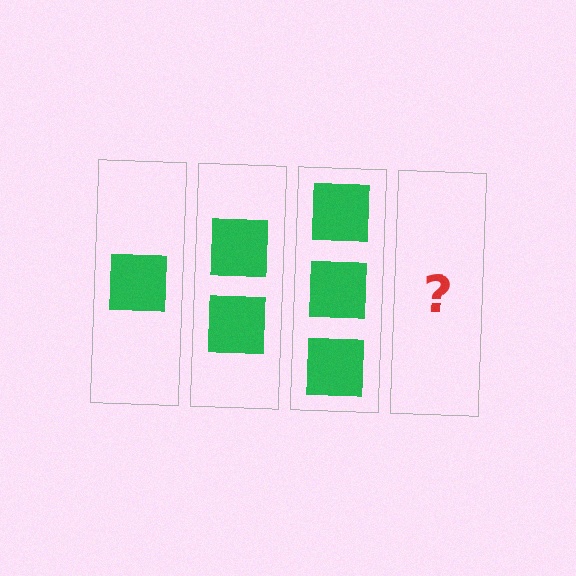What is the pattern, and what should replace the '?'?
The pattern is that each step adds one more square. The '?' should be 4 squares.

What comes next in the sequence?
The next element should be 4 squares.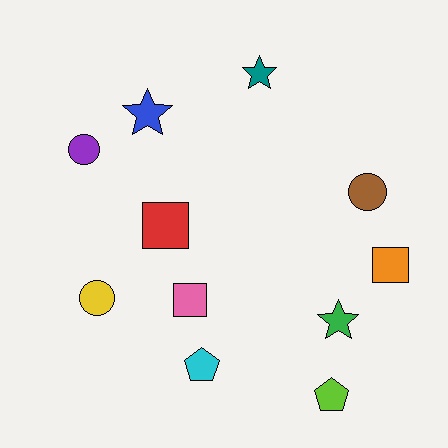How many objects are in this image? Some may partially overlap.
There are 11 objects.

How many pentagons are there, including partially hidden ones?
There are 2 pentagons.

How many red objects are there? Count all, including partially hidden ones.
There is 1 red object.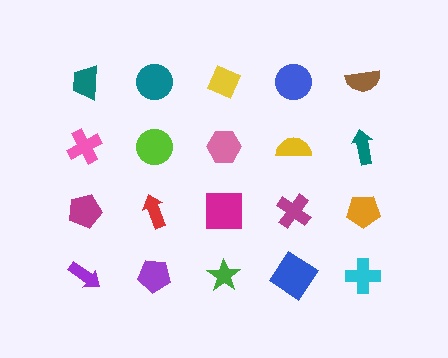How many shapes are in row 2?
5 shapes.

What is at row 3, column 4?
A magenta cross.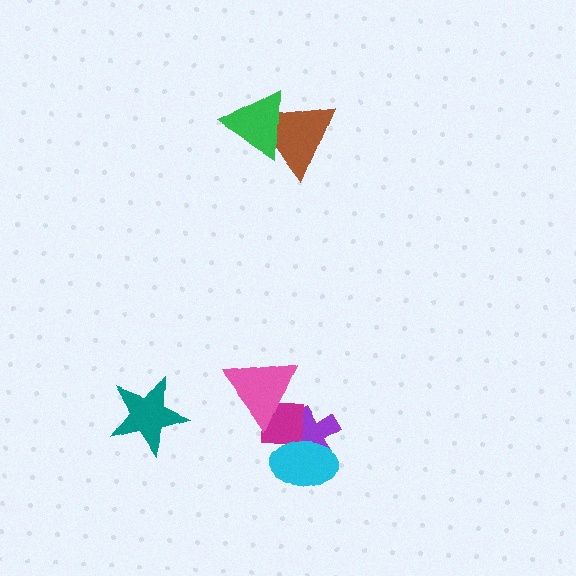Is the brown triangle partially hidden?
Yes, it is partially covered by another shape.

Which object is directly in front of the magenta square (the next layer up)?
The pink triangle is directly in front of the magenta square.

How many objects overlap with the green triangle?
1 object overlaps with the green triangle.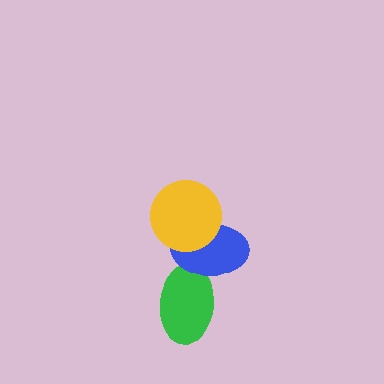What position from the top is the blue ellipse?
The blue ellipse is 2nd from the top.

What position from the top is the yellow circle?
The yellow circle is 1st from the top.